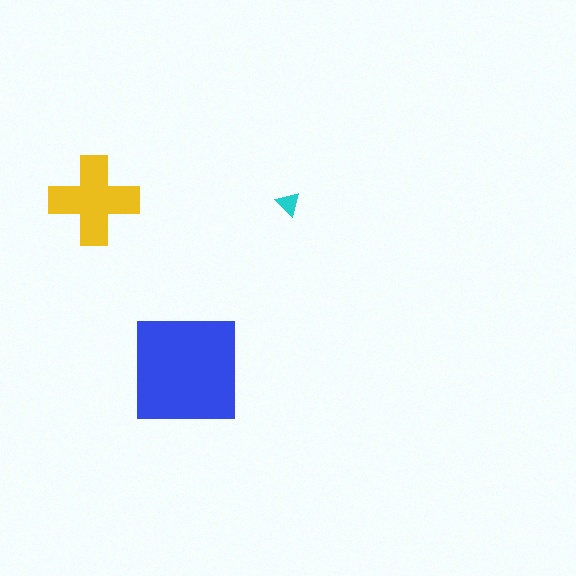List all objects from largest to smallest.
The blue square, the yellow cross, the cyan triangle.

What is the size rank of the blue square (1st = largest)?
1st.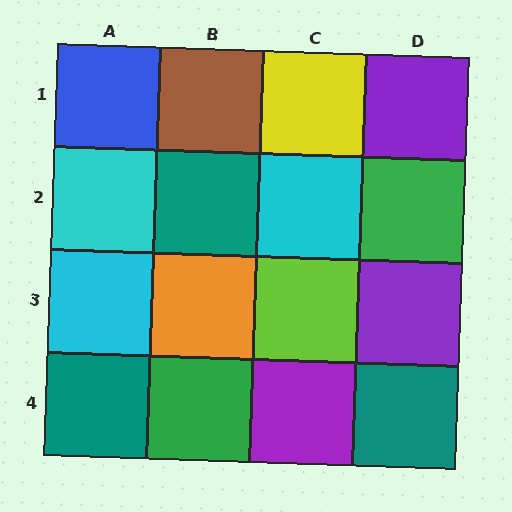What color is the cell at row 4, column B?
Green.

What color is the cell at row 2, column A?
Cyan.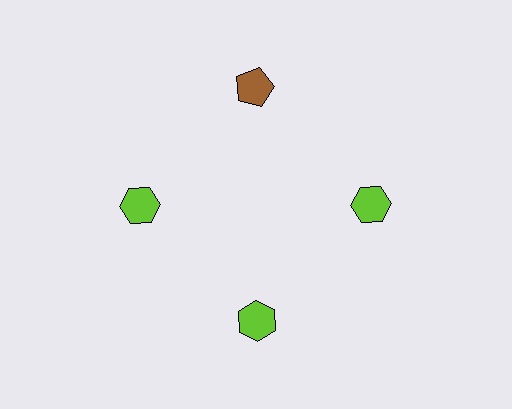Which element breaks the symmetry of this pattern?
The brown pentagon at roughly the 12 o'clock position breaks the symmetry. All other shapes are lime hexagons.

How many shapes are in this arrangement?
There are 4 shapes arranged in a ring pattern.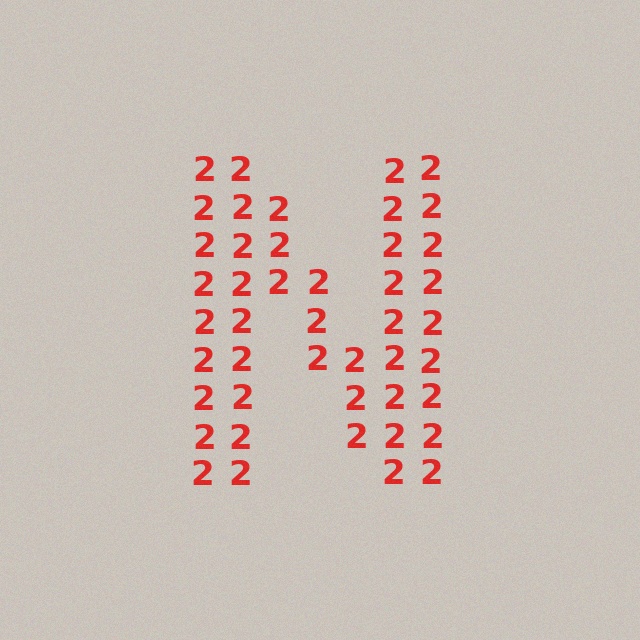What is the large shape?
The large shape is the letter N.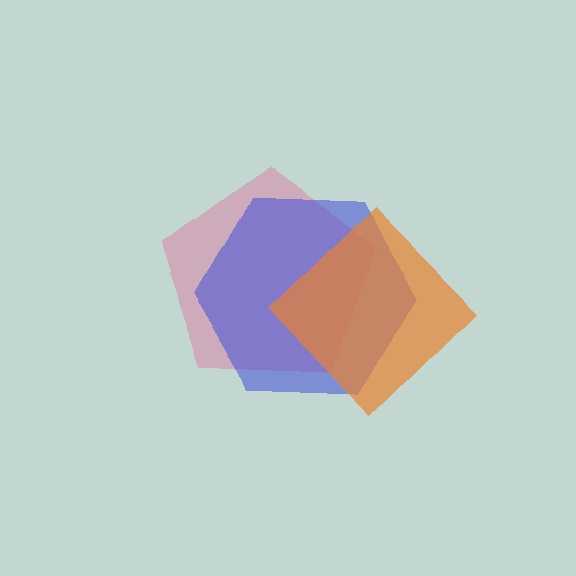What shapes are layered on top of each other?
The layered shapes are: a pink pentagon, a blue hexagon, an orange diamond.